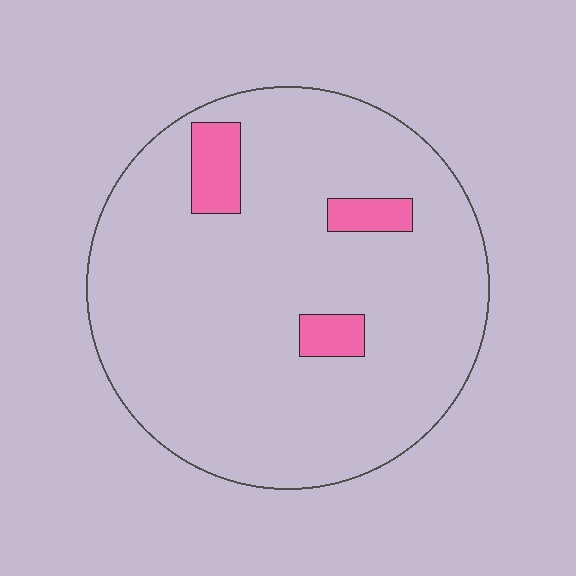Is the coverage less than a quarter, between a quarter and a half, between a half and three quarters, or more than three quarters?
Less than a quarter.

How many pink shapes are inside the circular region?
3.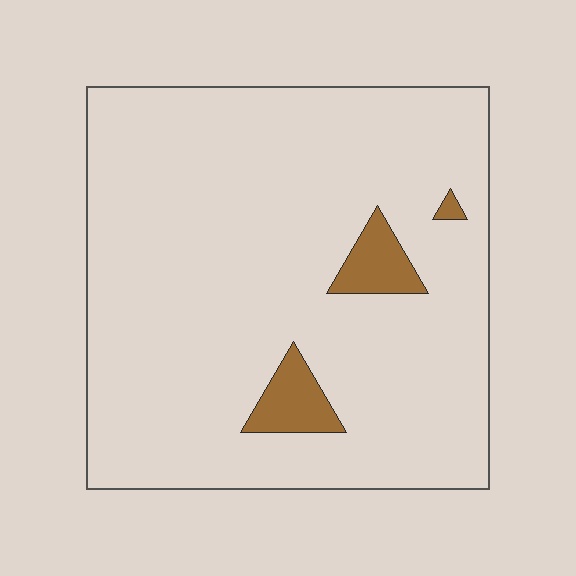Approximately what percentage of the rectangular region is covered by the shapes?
Approximately 5%.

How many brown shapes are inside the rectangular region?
3.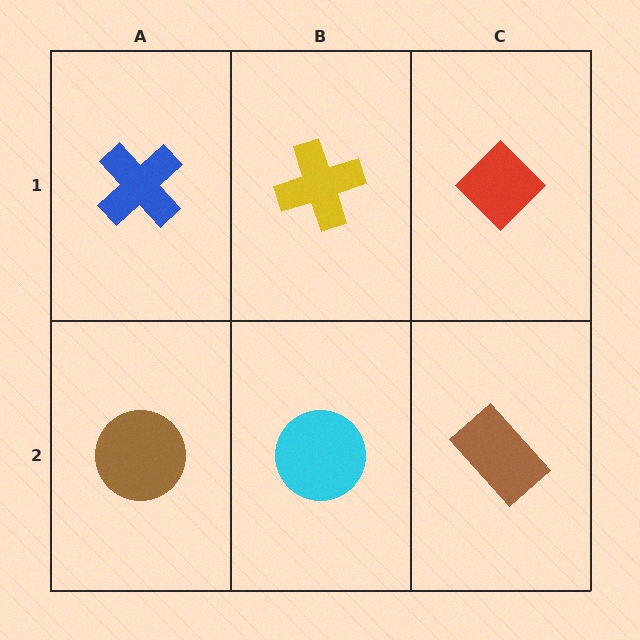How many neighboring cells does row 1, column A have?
2.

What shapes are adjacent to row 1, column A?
A brown circle (row 2, column A), a yellow cross (row 1, column B).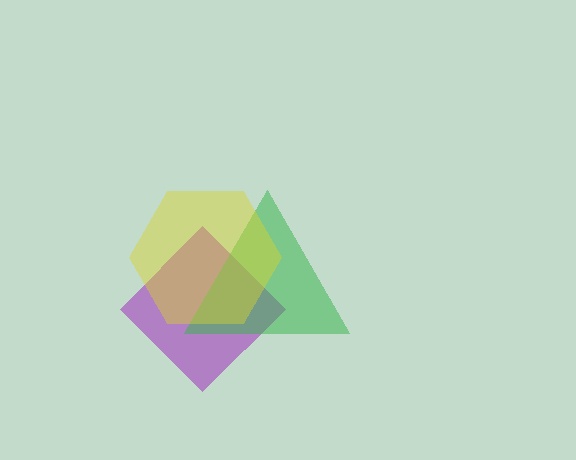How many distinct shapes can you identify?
There are 3 distinct shapes: a purple diamond, a green triangle, a yellow hexagon.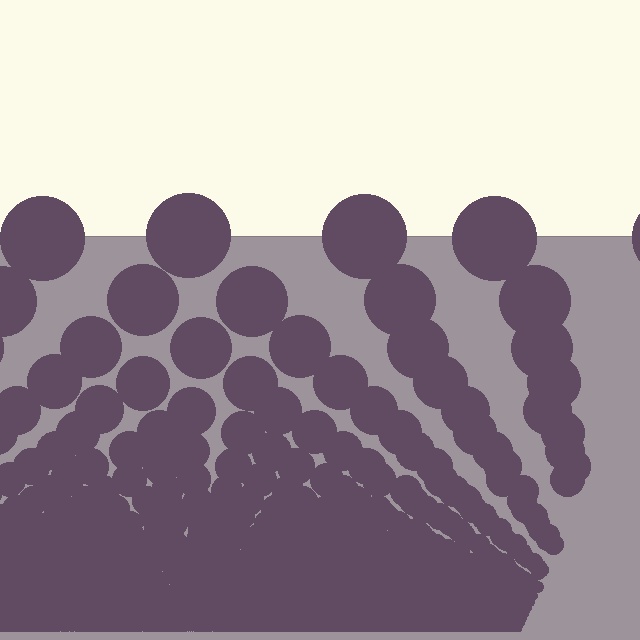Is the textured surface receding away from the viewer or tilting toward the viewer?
The surface appears to tilt toward the viewer. Texture elements get larger and sparser toward the top.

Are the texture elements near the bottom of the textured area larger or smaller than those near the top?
Smaller. The gradient is inverted — elements near the bottom are smaller and denser.